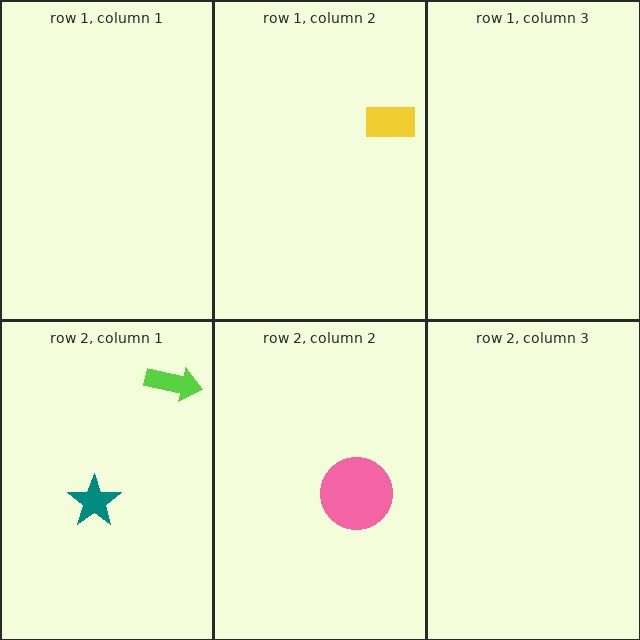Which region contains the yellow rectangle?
The row 1, column 2 region.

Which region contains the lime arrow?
The row 2, column 1 region.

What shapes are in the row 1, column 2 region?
The yellow rectangle.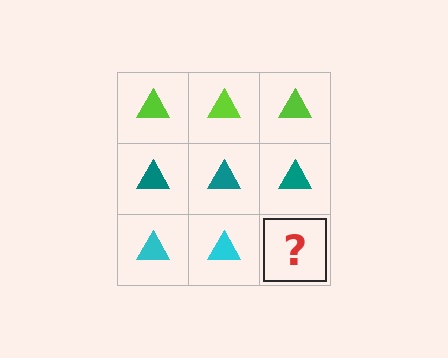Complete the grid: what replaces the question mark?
The question mark should be replaced with a cyan triangle.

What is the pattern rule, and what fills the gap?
The rule is that each row has a consistent color. The gap should be filled with a cyan triangle.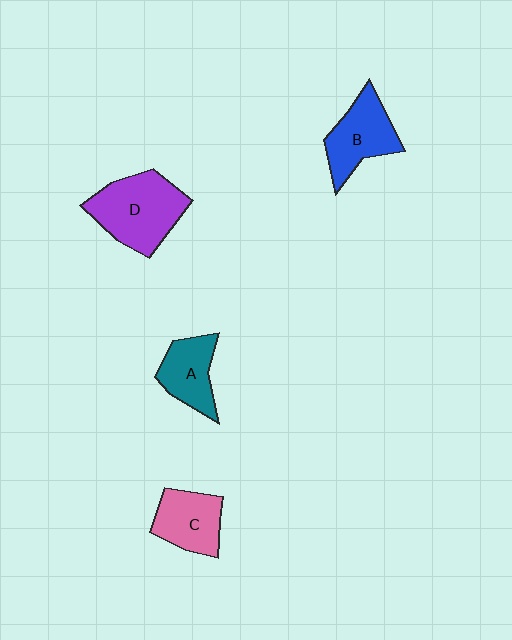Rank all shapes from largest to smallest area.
From largest to smallest: D (purple), B (blue), C (pink), A (teal).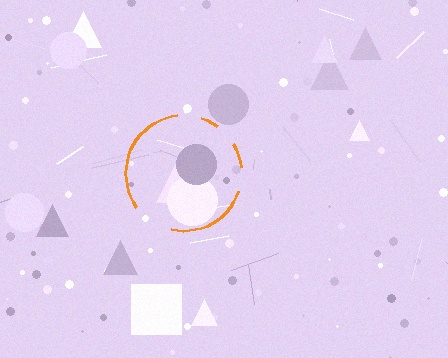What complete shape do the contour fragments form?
The contour fragments form a circle.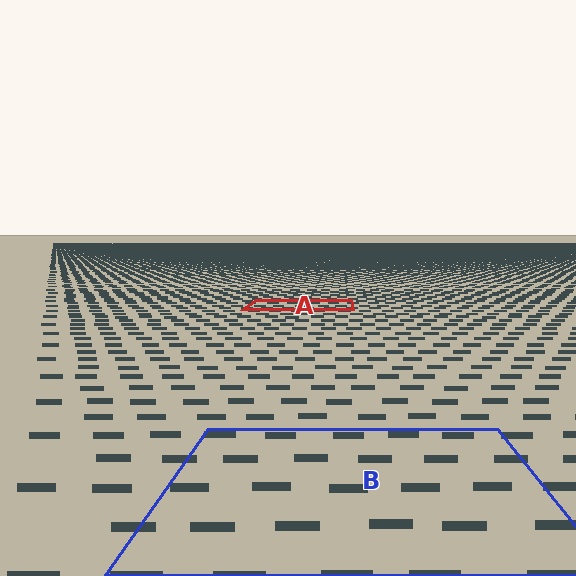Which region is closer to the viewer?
Region B is closer. The texture elements there are larger and more spread out.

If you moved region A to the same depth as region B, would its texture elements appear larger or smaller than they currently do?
They would appear larger. At a closer depth, the same texture elements are projected at a bigger on-screen size.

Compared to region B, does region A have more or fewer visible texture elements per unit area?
Region A has more texture elements per unit area — they are packed more densely because it is farther away.